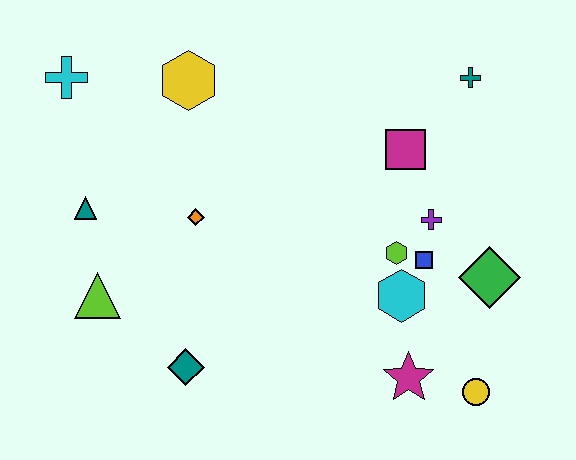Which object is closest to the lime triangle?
The teal triangle is closest to the lime triangle.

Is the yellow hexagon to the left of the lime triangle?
No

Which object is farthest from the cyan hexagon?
The cyan cross is farthest from the cyan hexagon.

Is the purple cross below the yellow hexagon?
Yes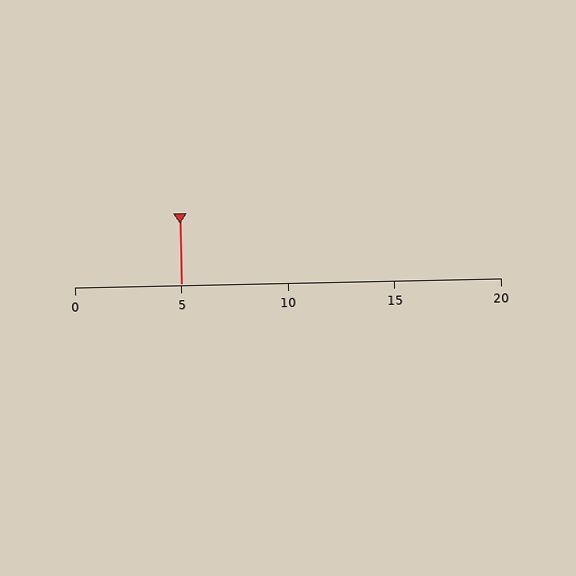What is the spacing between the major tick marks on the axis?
The major ticks are spaced 5 apart.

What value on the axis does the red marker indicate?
The marker indicates approximately 5.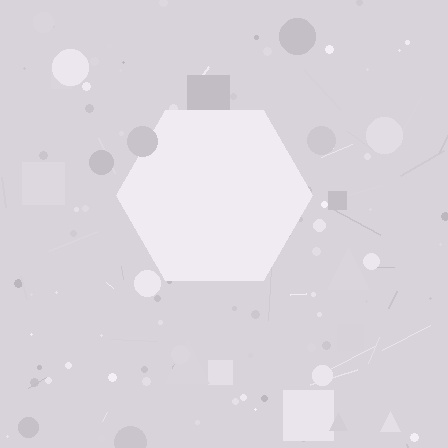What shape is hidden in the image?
A hexagon is hidden in the image.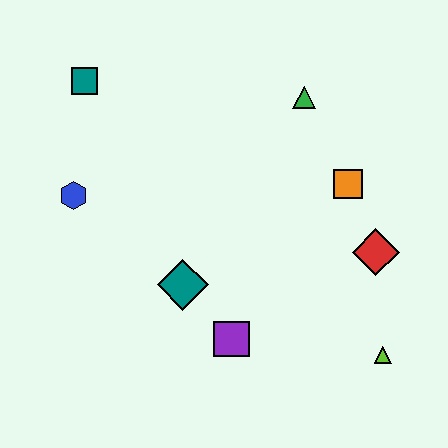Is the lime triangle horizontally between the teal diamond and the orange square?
No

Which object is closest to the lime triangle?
The red diamond is closest to the lime triangle.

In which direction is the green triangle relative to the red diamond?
The green triangle is above the red diamond.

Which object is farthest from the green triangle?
The lime triangle is farthest from the green triangle.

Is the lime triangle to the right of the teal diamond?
Yes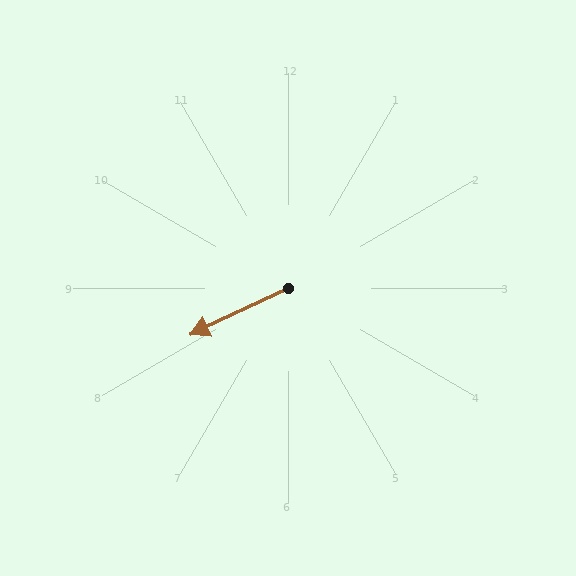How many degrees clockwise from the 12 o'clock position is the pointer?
Approximately 245 degrees.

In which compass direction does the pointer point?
Southwest.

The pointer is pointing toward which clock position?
Roughly 8 o'clock.